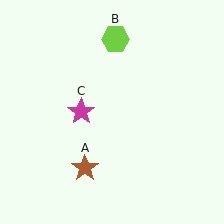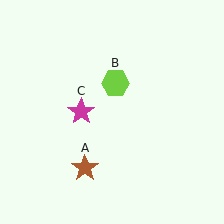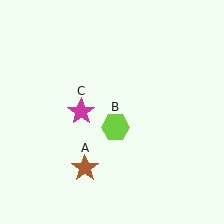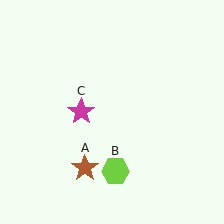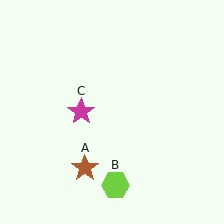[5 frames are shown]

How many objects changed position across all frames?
1 object changed position: lime hexagon (object B).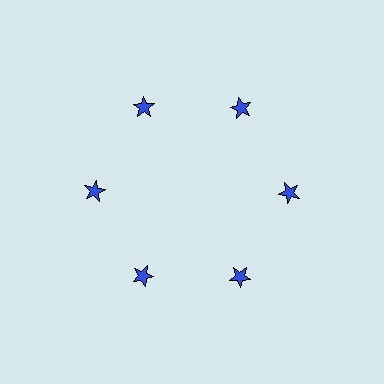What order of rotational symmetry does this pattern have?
This pattern has 6-fold rotational symmetry.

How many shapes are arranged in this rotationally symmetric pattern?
There are 6 shapes, arranged in 6 groups of 1.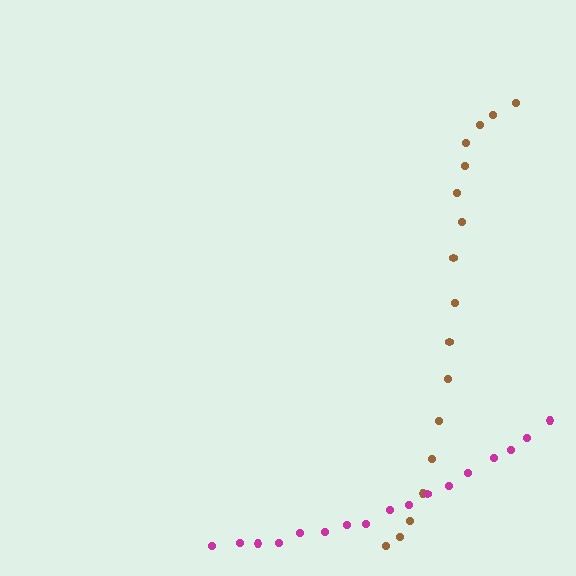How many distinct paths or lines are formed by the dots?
There are 2 distinct paths.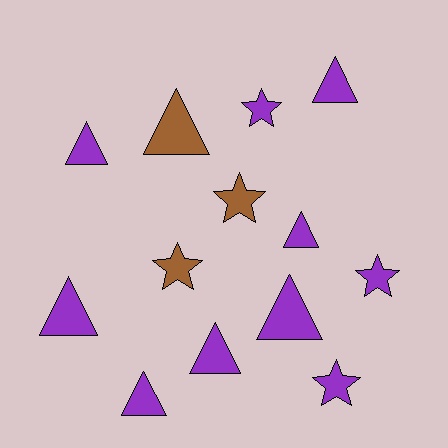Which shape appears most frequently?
Triangle, with 8 objects.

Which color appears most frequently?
Purple, with 10 objects.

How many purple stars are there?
There are 3 purple stars.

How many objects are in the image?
There are 13 objects.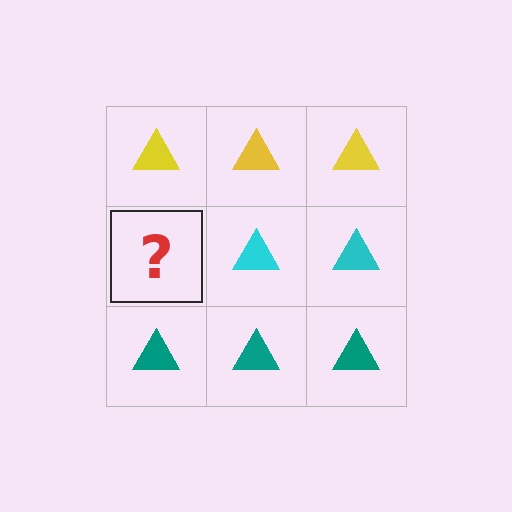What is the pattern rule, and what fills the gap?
The rule is that each row has a consistent color. The gap should be filled with a cyan triangle.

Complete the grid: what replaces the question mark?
The question mark should be replaced with a cyan triangle.